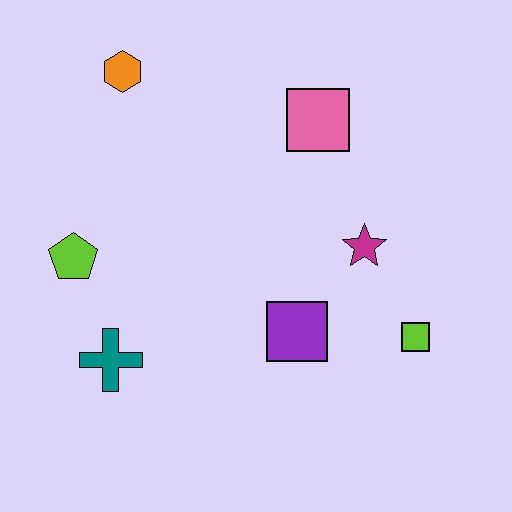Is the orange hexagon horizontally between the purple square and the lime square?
No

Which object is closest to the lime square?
The magenta star is closest to the lime square.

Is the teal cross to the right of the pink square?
No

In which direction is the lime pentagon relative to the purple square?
The lime pentagon is to the left of the purple square.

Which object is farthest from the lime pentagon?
The lime square is farthest from the lime pentagon.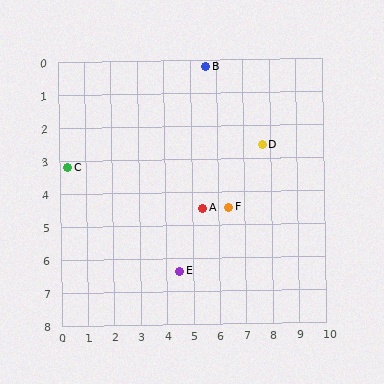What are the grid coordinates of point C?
Point C is at approximately (0.3, 3.2).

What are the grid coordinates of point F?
Point F is at approximately (6.4, 4.5).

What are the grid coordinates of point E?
Point E is at approximately (4.5, 6.4).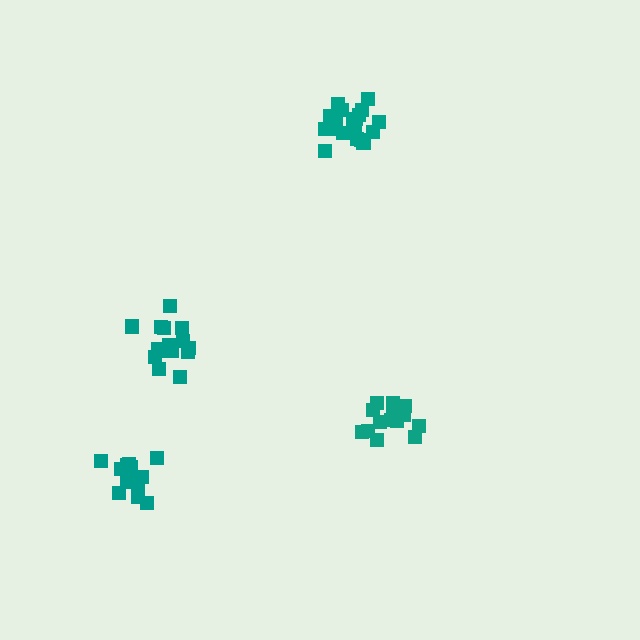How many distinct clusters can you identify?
There are 4 distinct clusters.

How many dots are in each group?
Group 1: 15 dots, Group 2: 16 dots, Group 3: 19 dots, Group 4: 18 dots (68 total).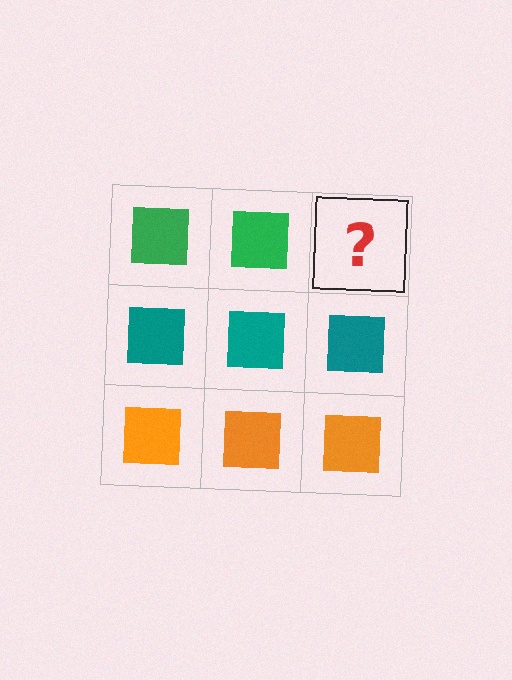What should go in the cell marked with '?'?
The missing cell should contain a green square.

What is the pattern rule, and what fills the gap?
The rule is that each row has a consistent color. The gap should be filled with a green square.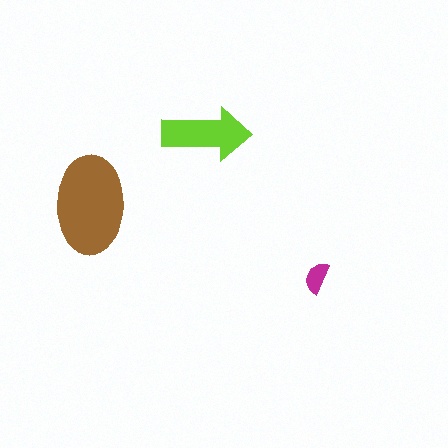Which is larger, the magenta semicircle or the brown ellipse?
The brown ellipse.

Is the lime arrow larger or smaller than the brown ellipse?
Smaller.